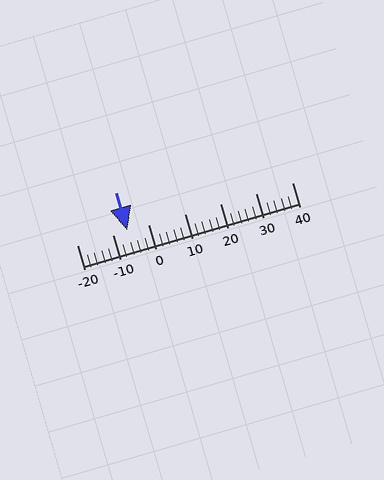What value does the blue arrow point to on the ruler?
The blue arrow points to approximately -6.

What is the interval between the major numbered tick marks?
The major tick marks are spaced 10 units apart.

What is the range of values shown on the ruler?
The ruler shows values from -20 to 40.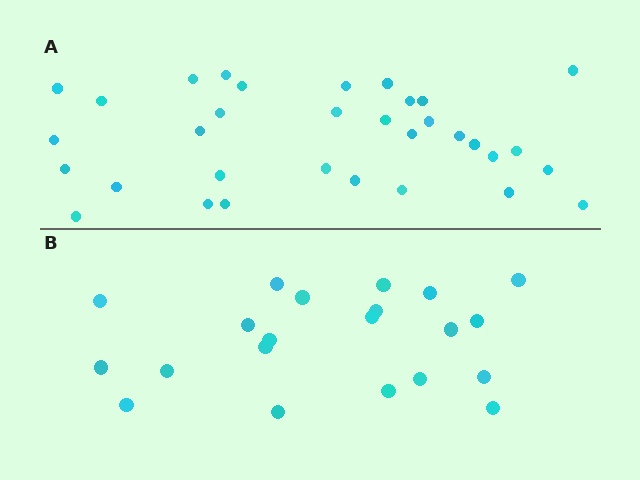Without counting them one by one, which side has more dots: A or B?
Region A (the top region) has more dots.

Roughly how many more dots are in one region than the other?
Region A has roughly 12 or so more dots than region B.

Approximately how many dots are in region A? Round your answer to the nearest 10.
About 30 dots. (The exact count is 33, which rounds to 30.)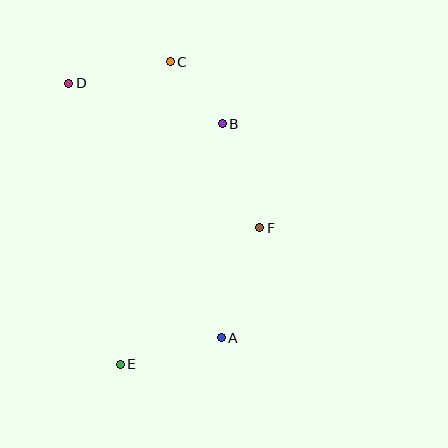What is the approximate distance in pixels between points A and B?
The distance between A and B is approximately 214 pixels.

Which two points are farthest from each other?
Points C and E are farthest from each other.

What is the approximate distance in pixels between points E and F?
The distance between E and F is approximately 195 pixels.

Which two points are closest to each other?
Points B and C are closest to each other.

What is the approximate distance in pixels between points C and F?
The distance between C and F is approximately 189 pixels.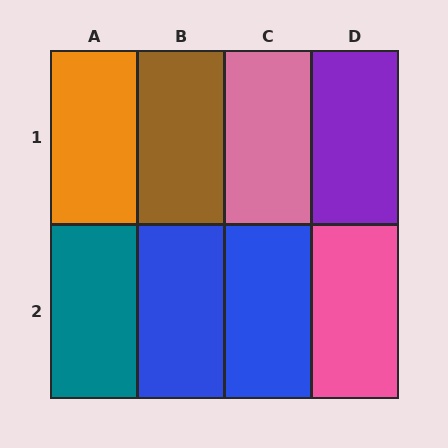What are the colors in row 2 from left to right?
Teal, blue, blue, pink.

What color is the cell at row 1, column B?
Brown.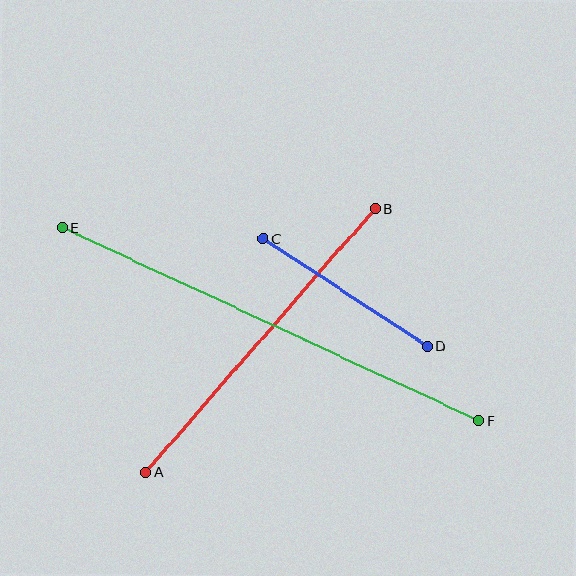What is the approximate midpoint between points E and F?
The midpoint is at approximately (270, 324) pixels.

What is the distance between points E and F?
The distance is approximately 459 pixels.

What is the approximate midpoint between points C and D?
The midpoint is at approximately (345, 293) pixels.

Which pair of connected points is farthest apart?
Points E and F are farthest apart.